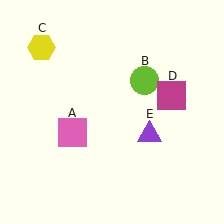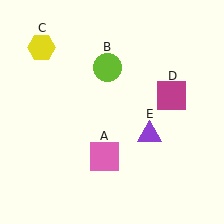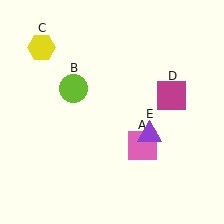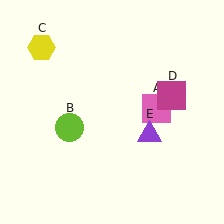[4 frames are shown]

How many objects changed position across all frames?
2 objects changed position: pink square (object A), lime circle (object B).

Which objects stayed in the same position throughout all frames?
Yellow hexagon (object C) and magenta square (object D) and purple triangle (object E) remained stationary.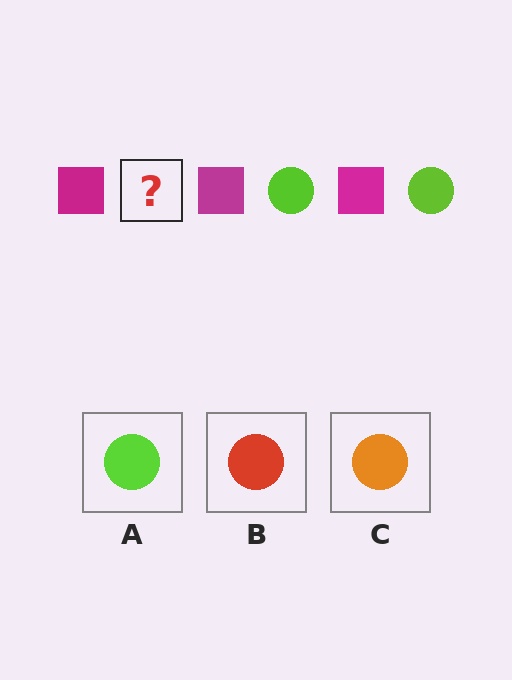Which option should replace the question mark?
Option A.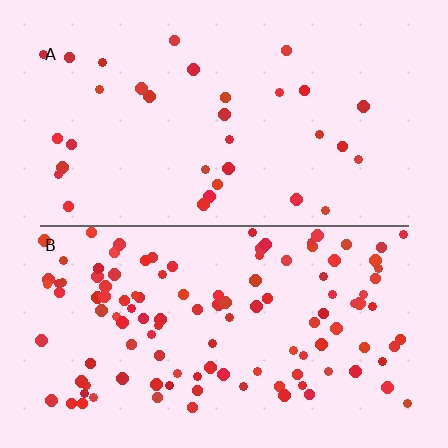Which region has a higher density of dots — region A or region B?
B (the bottom).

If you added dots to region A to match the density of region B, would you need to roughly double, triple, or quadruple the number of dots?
Approximately quadruple.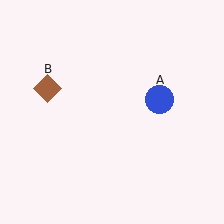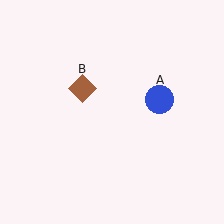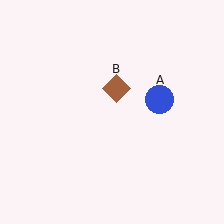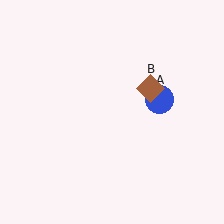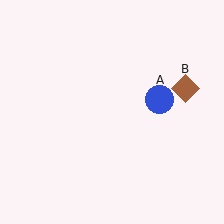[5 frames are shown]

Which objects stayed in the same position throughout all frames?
Blue circle (object A) remained stationary.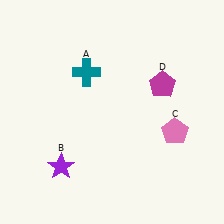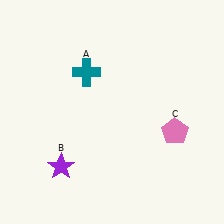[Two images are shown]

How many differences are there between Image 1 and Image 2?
There is 1 difference between the two images.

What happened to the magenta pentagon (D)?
The magenta pentagon (D) was removed in Image 2. It was in the top-right area of Image 1.